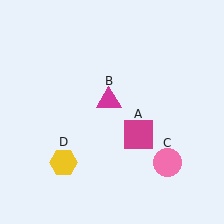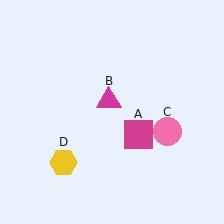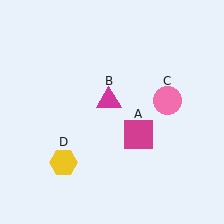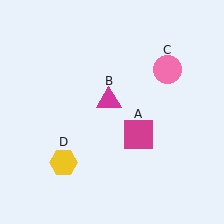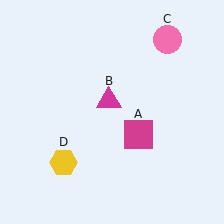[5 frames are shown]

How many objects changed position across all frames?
1 object changed position: pink circle (object C).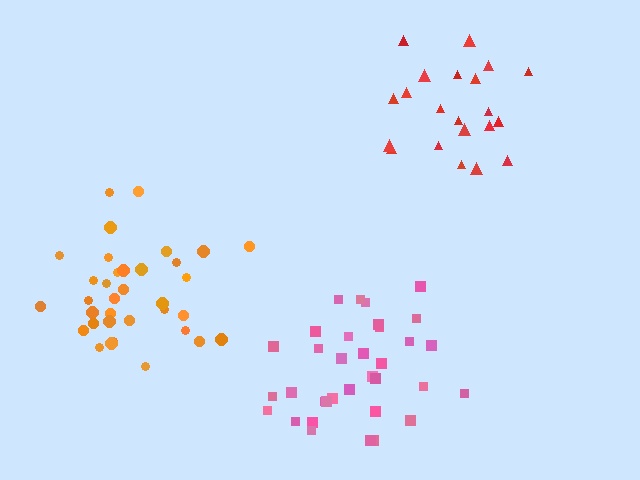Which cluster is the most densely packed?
Orange.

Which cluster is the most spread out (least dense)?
Red.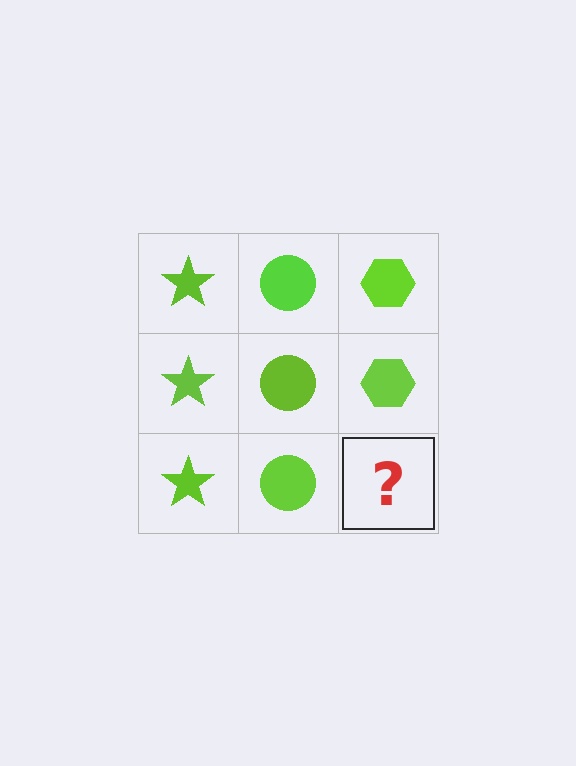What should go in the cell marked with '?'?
The missing cell should contain a lime hexagon.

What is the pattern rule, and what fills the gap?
The rule is that each column has a consistent shape. The gap should be filled with a lime hexagon.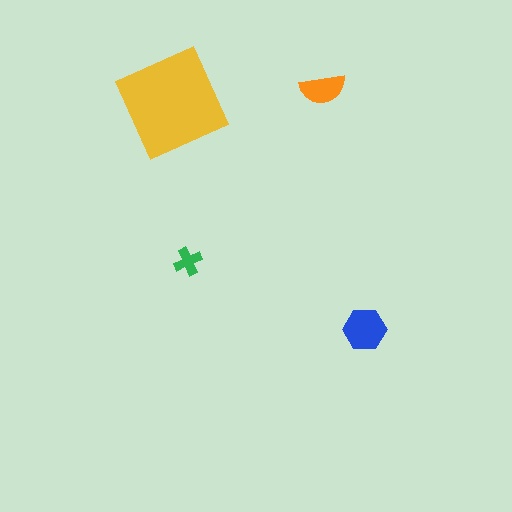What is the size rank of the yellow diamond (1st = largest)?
1st.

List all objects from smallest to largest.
The green cross, the orange semicircle, the blue hexagon, the yellow diamond.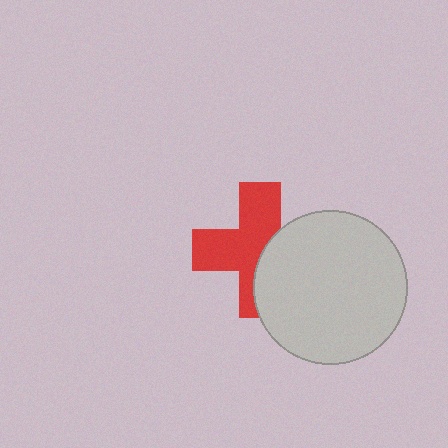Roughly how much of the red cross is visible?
About half of it is visible (roughly 59%).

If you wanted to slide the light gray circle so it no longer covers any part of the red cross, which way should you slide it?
Slide it right — that is the most direct way to separate the two shapes.